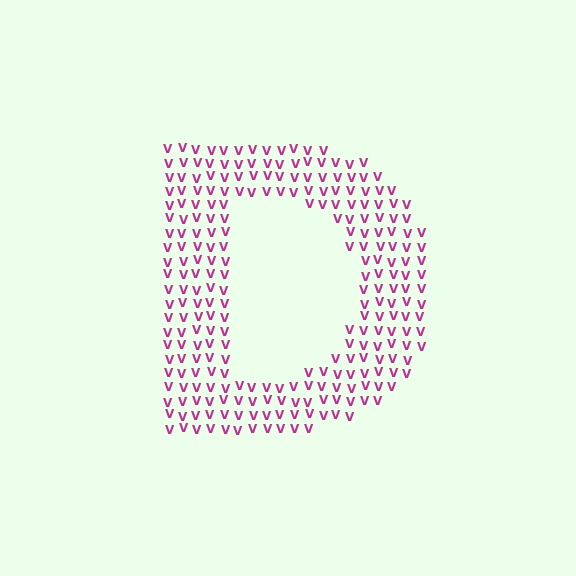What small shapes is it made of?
It is made of small letter V's.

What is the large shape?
The large shape is the letter D.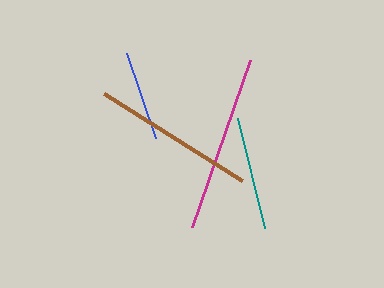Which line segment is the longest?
The magenta line is the longest at approximately 177 pixels.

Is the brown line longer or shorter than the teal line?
The brown line is longer than the teal line.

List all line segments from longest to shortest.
From longest to shortest: magenta, brown, teal, blue.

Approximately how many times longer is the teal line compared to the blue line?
The teal line is approximately 1.3 times the length of the blue line.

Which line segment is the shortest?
The blue line is the shortest at approximately 90 pixels.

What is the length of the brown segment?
The brown segment is approximately 163 pixels long.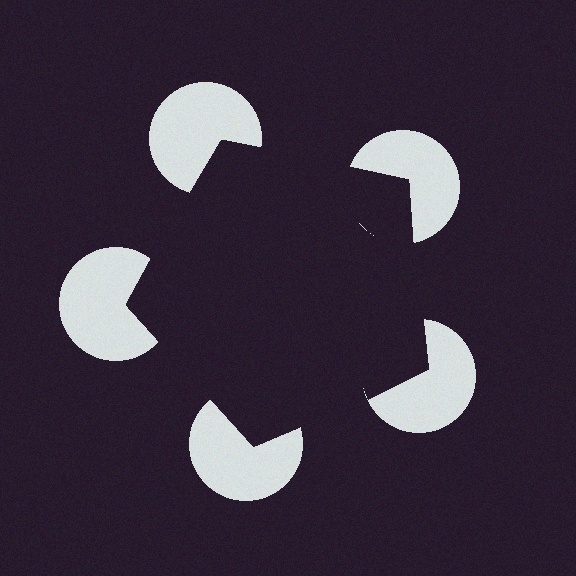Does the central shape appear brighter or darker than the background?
It typically appears slightly darker than the background, even though no actual brightness change is drawn.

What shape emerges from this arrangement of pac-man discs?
An illusory pentagon — its edges are inferred from the aligned wedge cuts in the pac-man discs, not physically drawn.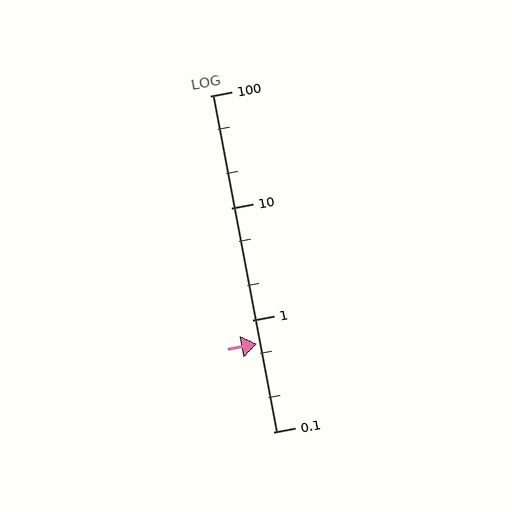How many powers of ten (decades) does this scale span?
The scale spans 3 decades, from 0.1 to 100.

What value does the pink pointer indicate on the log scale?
The pointer indicates approximately 0.61.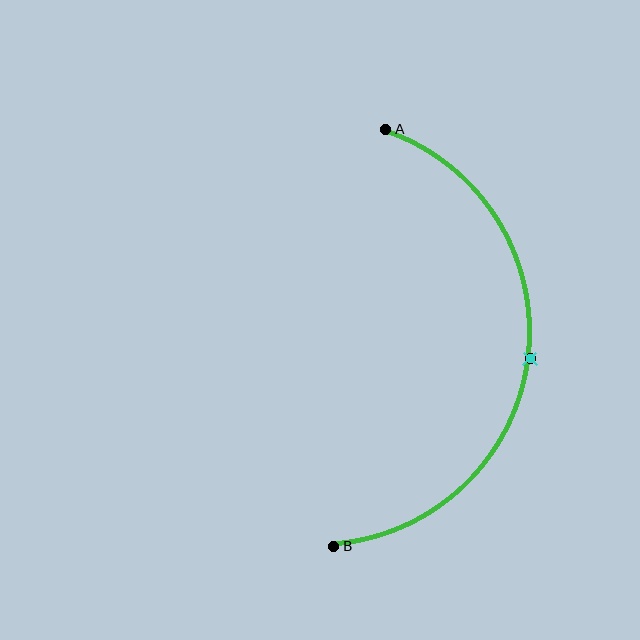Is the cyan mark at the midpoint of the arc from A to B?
Yes. The cyan mark lies on the arc at equal arc-length from both A and B — it is the arc midpoint.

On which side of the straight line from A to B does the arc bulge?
The arc bulges to the right of the straight line connecting A and B.